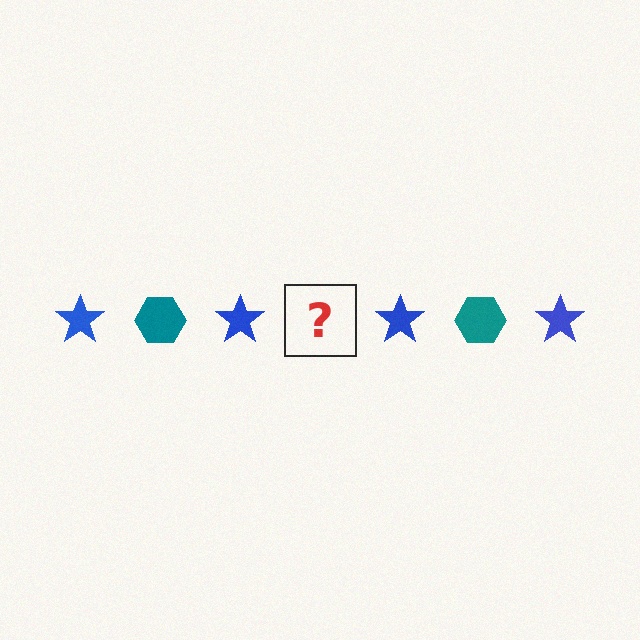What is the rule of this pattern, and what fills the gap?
The rule is that the pattern alternates between blue star and teal hexagon. The gap should be filled with a teal hexagon.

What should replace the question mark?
The question mark should be replaced with a teal hexagon.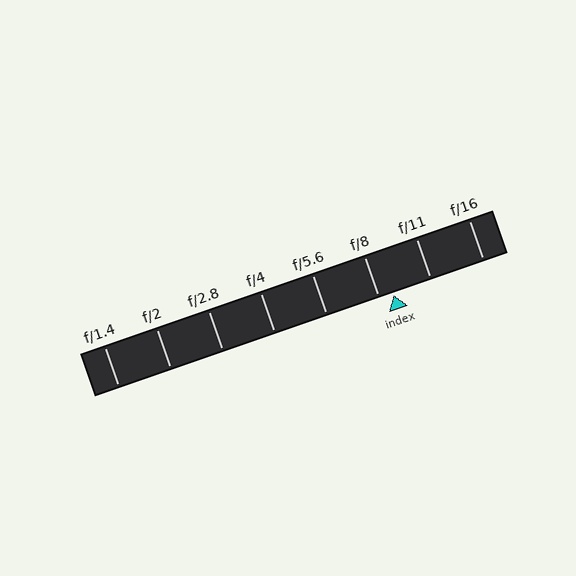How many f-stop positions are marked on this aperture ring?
There are 8 f-stop positions marked.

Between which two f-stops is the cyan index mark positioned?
The index mark is between f/8 and f/11.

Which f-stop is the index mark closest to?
The index mark is closest to f/8.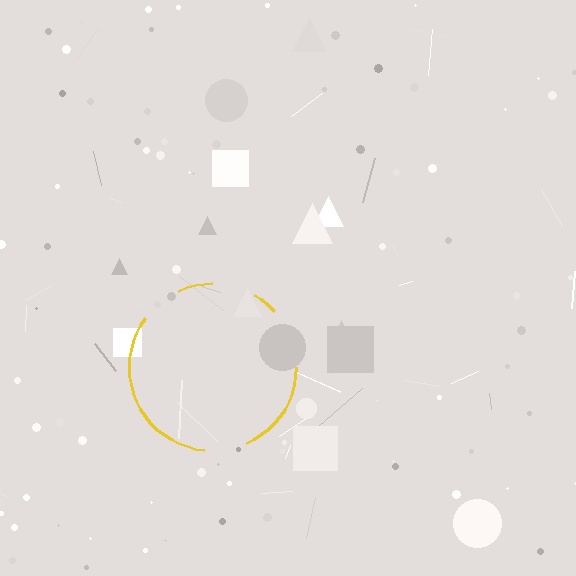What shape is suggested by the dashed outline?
The dashed outline suggests a circle.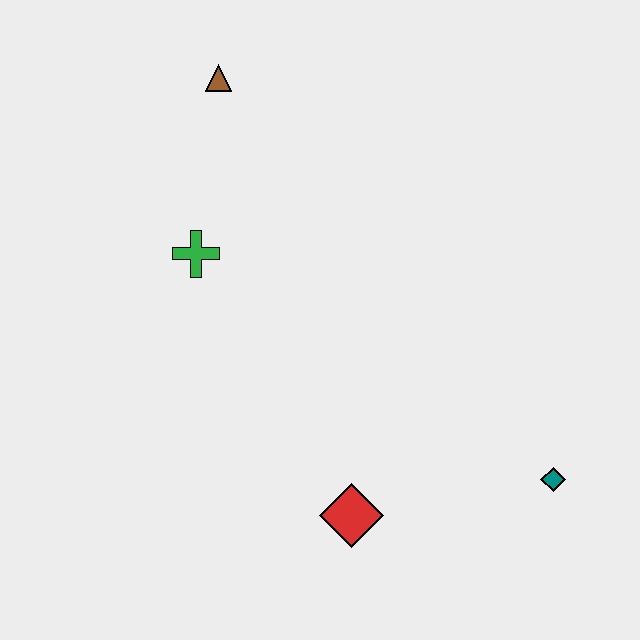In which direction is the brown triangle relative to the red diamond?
The brown triangle is above the red diamond.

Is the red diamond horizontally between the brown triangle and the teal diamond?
Yes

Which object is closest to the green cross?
The brown triangle is closest to the green cross.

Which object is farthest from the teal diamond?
The brown triangle is farthest from the teal diamond.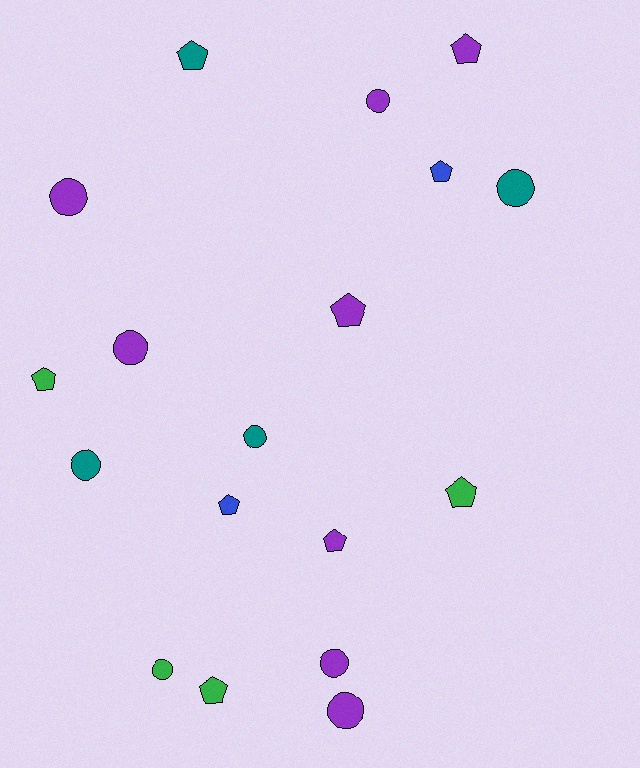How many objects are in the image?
There are 18 objects.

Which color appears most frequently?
Purple, with 8 objects.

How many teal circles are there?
There are 3 teal circles.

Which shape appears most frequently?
Circle, with 9 objects.